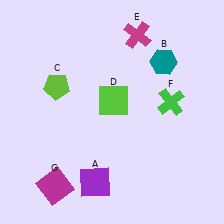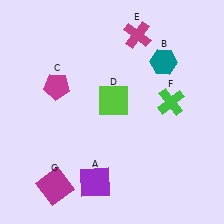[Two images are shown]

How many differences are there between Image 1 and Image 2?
There is 1 difference between the two images.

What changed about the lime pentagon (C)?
In Image 1, C is lime. In Image 2, it changed to magenta.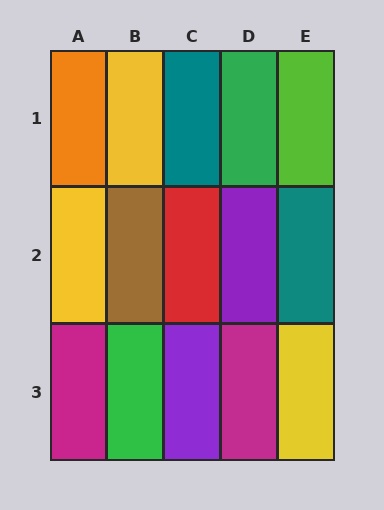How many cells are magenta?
2 cells are magenta.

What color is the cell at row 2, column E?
Teal.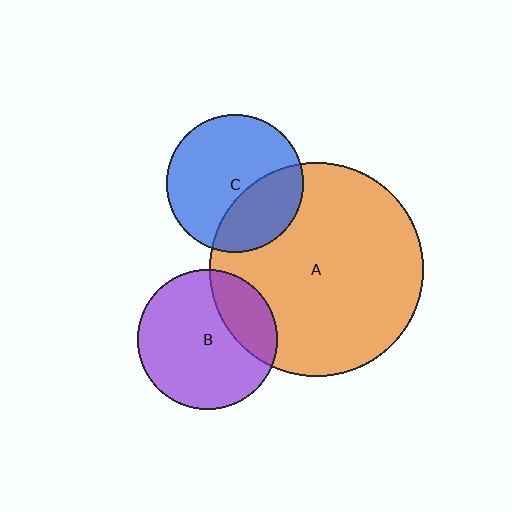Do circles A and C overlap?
Yes.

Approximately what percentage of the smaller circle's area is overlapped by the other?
Approximately 35%.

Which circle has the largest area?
Circle A (orange).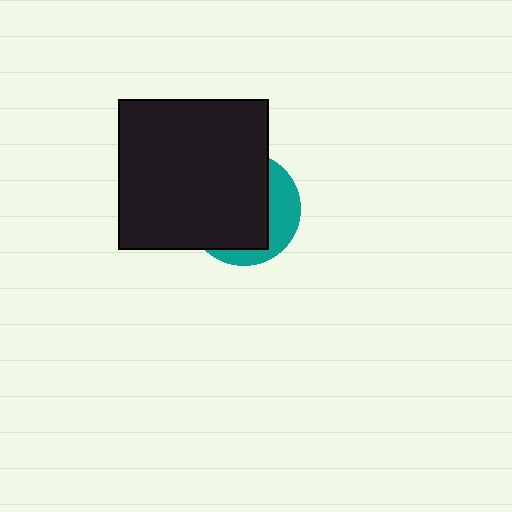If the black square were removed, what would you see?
You would see the complete teal circle.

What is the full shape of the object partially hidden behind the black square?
The partially hidden object is a teal circle.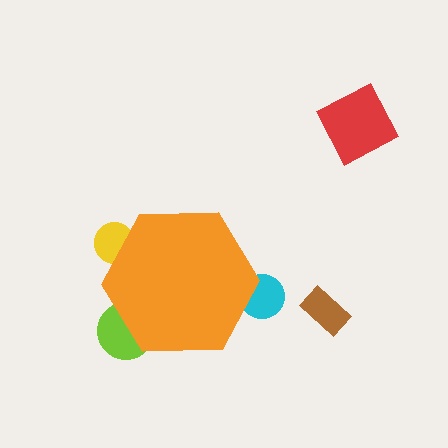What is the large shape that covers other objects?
An orange hexagon.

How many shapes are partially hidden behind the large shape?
3 shapes are partially hidden.